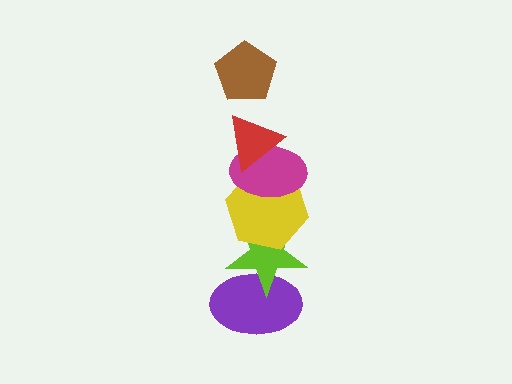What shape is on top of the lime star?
The yellow hexagon is on top of the lime star.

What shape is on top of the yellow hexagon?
The magenta ellipse is on top of the yellow hexagon.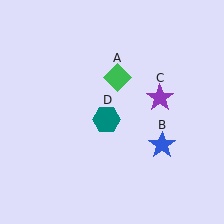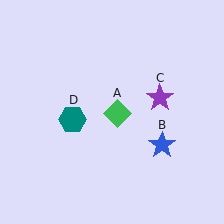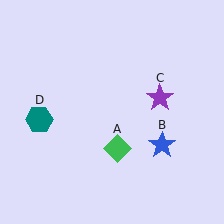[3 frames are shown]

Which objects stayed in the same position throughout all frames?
Blue star (object B) and purple star (object C) remained stationary.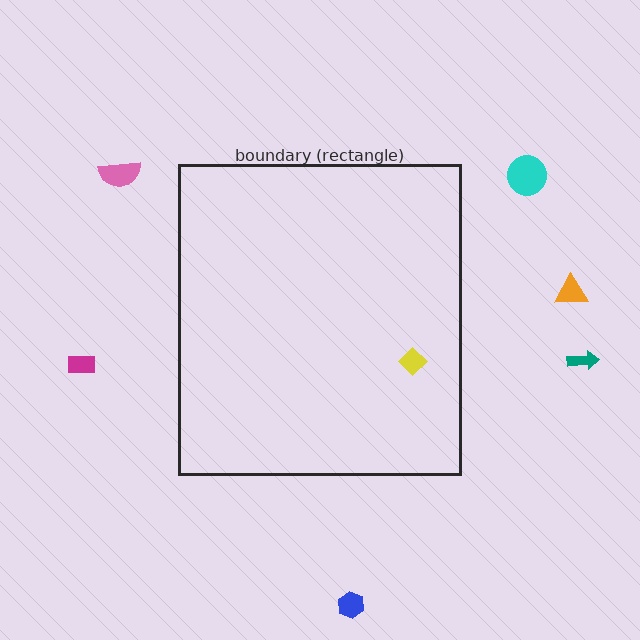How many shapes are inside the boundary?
1 inside, 6 outside.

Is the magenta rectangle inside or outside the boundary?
Outside.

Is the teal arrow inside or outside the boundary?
Outside.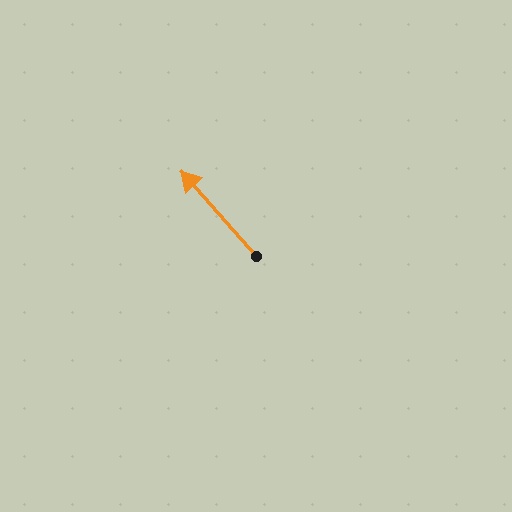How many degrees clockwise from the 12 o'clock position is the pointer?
Approximately 319 degrees.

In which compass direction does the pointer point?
Northwest.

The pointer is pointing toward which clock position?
Roughly 11 o'clock.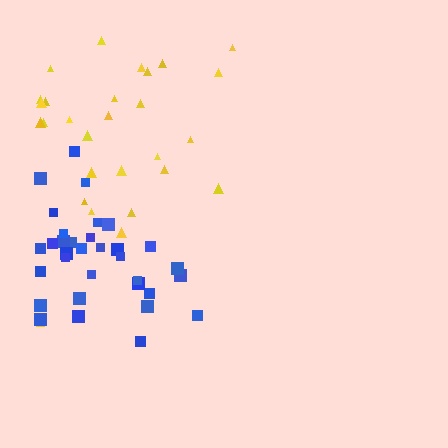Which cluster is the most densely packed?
Blue.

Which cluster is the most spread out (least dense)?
Yellow.